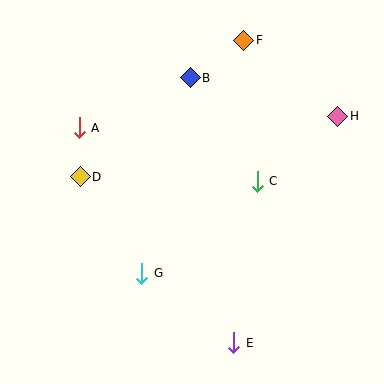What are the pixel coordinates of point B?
Point B is at (190, 78).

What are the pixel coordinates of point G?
Point G is at (142, 273).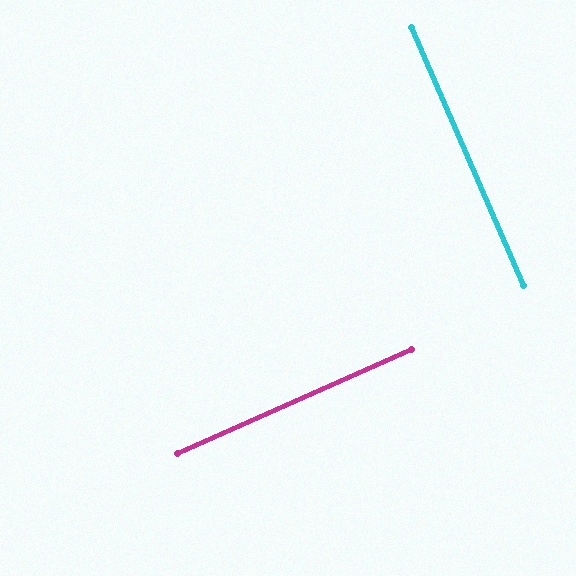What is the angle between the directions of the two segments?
Approximately 89 degrees.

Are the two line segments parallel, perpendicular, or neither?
Perpendicular — they meet at approximately 89°.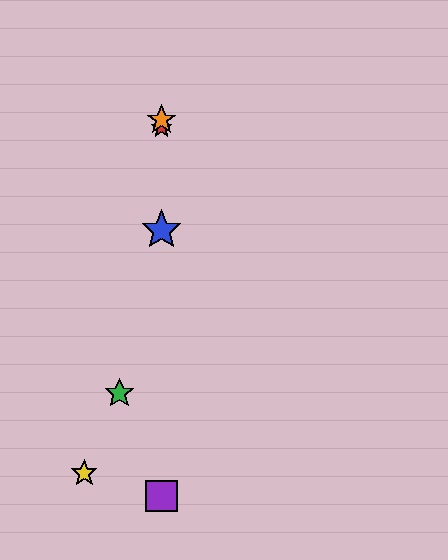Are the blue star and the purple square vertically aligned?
Yes, both are at x≈162.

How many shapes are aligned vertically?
4 shapes (the red star, the blue star, the purple square, the orange star) are aligned vertically.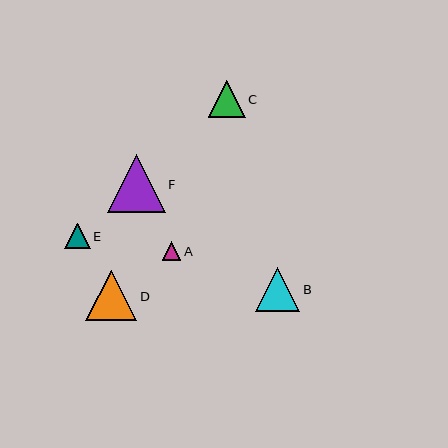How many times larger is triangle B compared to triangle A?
Triangle B is approximately 2.5 times the size of triangle A.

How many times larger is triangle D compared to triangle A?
Triangle D is approximately 2.8 times the size of triangle A.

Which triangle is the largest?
Triangle F is the largest with a size of approximately 58 pixels.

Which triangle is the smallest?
Triangle A is the smallest with a size of approximately 18 pixels.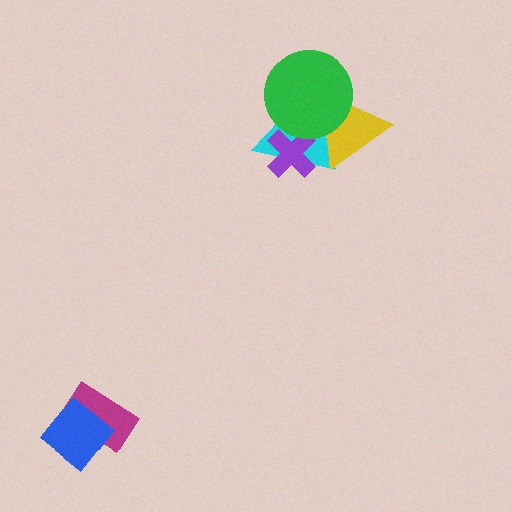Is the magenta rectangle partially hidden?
Yes, it is partially covered by another shape.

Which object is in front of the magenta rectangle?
The blue diamond is in front of the magenta rectangle.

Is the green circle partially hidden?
No, no other shape covers it.